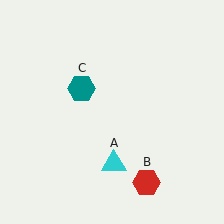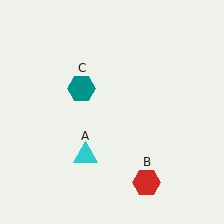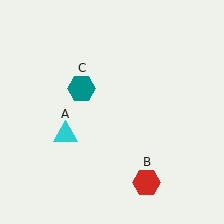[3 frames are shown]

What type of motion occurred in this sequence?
The cyan triangle (object A) rotated clockwise around the center of the scene.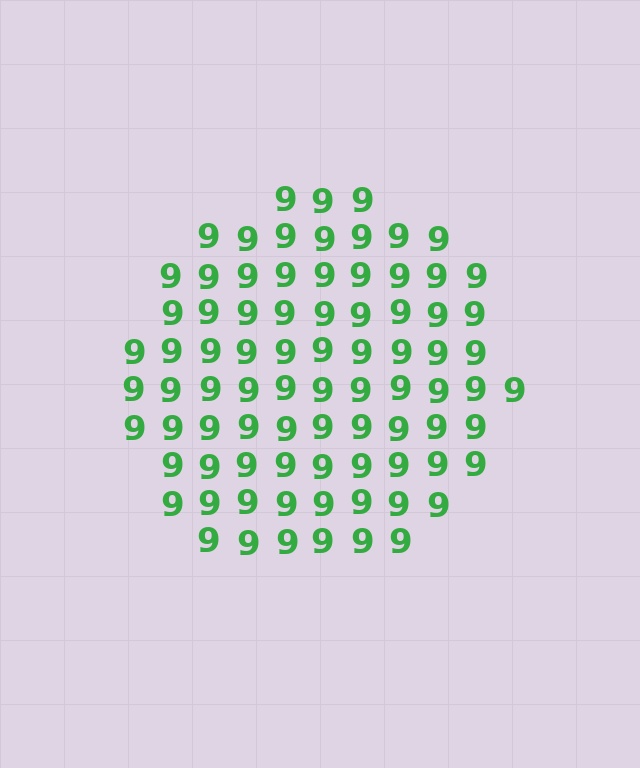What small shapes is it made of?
It is made of small digit 9's.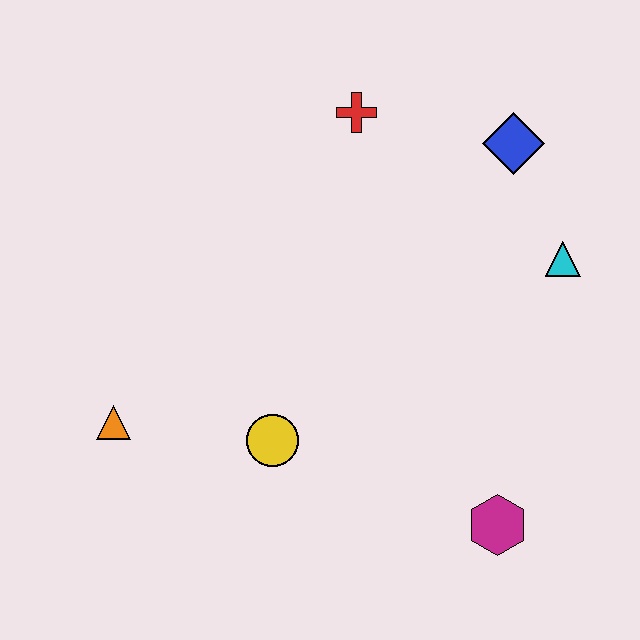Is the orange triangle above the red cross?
No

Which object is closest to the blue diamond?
The cyan triangle is closest to the blue diamond.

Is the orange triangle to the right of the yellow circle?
No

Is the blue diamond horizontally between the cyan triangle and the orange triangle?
Yes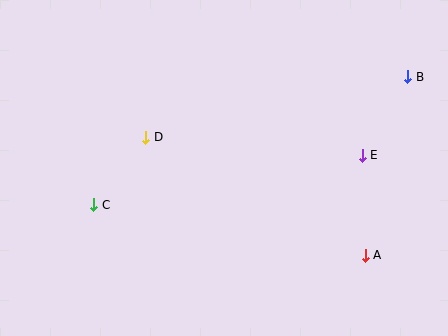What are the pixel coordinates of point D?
Point D is at (146, 138).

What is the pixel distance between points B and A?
The distance between B and A is 183 pixels.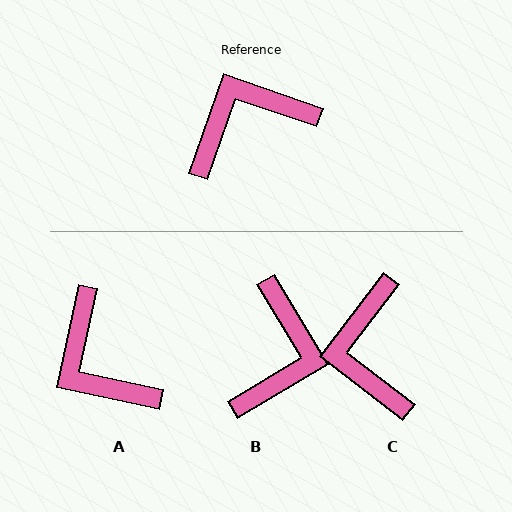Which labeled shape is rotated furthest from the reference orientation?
B, about 130 degrees away.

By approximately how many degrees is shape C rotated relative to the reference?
Approximately 71 degrees counter-clockwise.